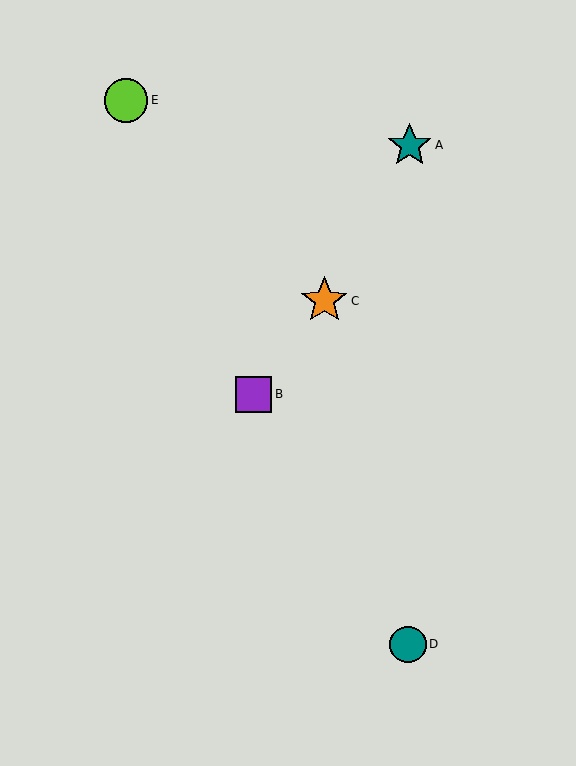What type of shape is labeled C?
Shape C is an orange star.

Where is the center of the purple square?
The center of the purple square is at (254, 394).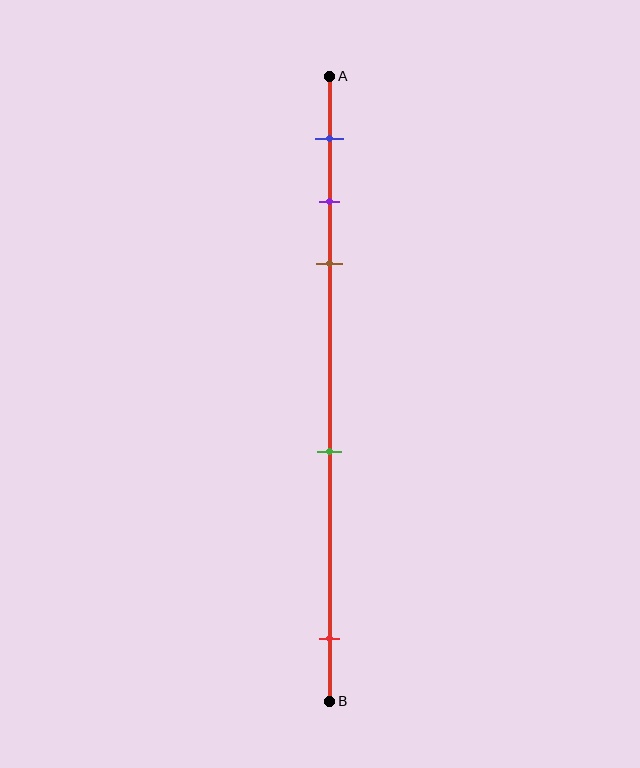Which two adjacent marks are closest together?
The purple and brown marks are the closest adjacent pair.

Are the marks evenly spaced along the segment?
No, the marks are not evenly spaced.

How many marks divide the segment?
There are 5 marks dividing the segment.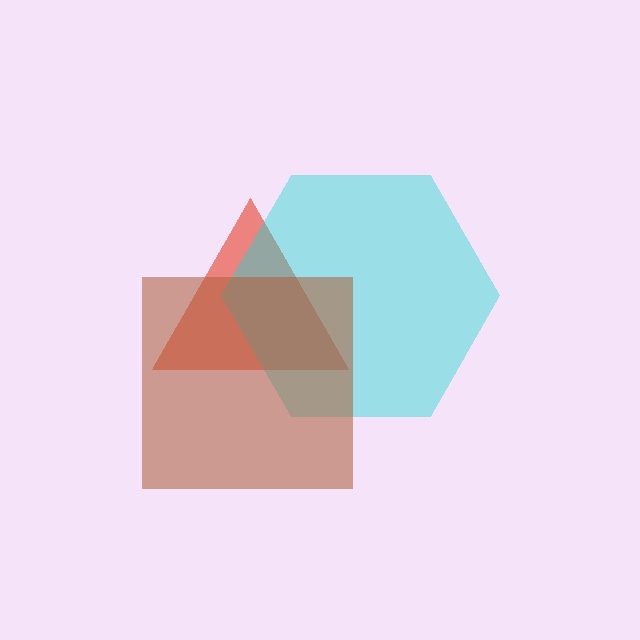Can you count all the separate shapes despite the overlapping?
Yes, there are 3 separate shapes.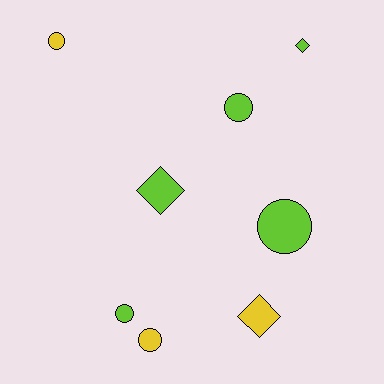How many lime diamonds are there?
There are 2 lime diamonds.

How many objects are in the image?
There are 8 objects.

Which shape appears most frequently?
Circle, with 5 objects.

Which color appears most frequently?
Lime, with 5 objects.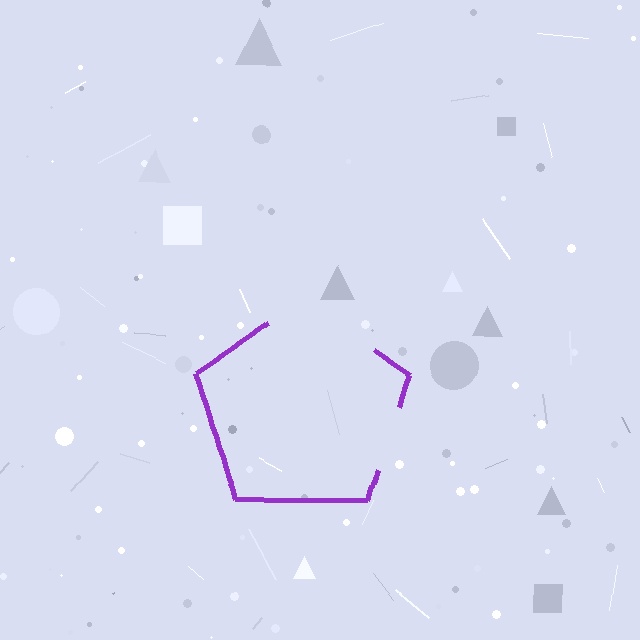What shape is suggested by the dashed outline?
The dashed outline suggests a pentagon.